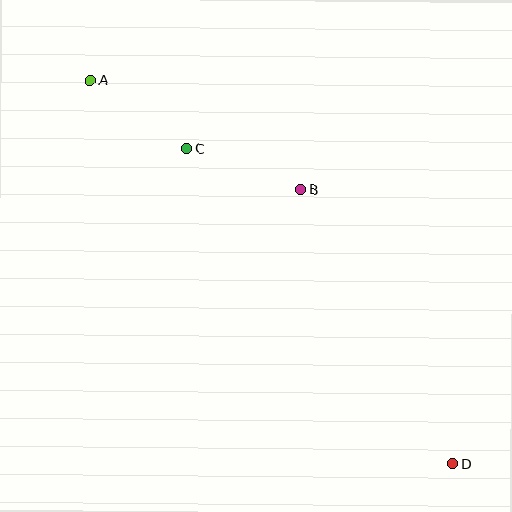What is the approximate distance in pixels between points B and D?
The distance between B and D is approximately 314 pixels.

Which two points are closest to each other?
Points A and C are closest to each other.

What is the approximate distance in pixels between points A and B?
The distance between A and B is approximately 237 pixels.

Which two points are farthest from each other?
Points A and D are farthest from each other.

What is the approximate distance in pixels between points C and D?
The distance between C and D is approximately 412 pixels.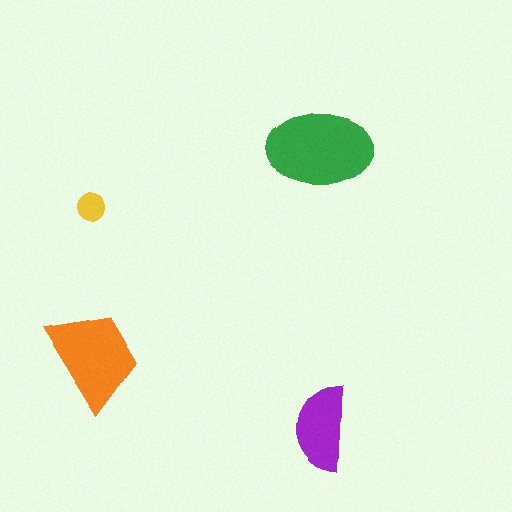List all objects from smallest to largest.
The yellow circle, the purple semicircle, the orange trapezoid, the green ellipse.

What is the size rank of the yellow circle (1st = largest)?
4th.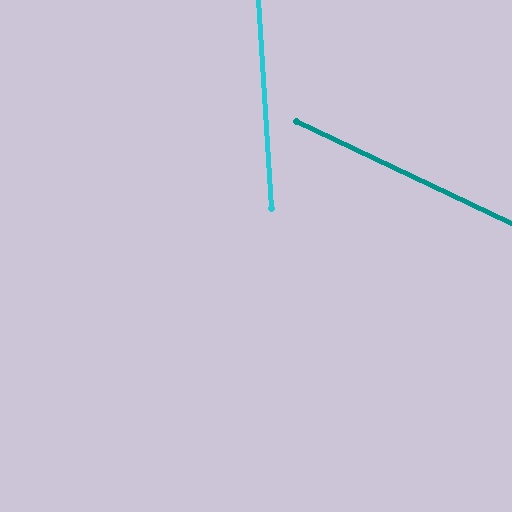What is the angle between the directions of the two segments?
Approximately 61 degrees.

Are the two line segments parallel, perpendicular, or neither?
Neither parallel nor perpendicular — they differ by about 61°.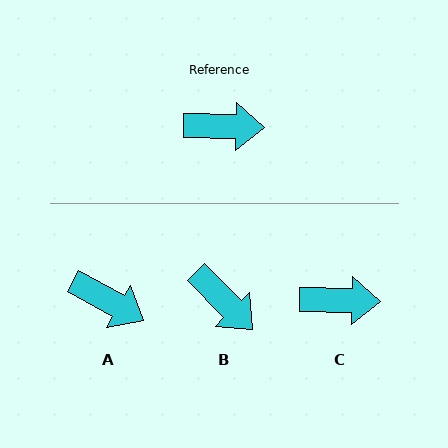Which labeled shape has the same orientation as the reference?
C.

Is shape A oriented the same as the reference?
No, it is off by about 29 degrees.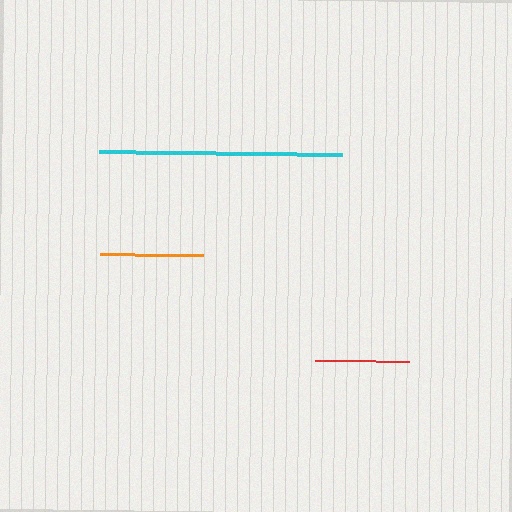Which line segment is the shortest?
The red line is the shortest at approximately 95 pixels.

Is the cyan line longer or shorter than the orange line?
The cyan line is longer than the orange line.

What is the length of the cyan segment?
The cyan segment is approximately 244 pixels long.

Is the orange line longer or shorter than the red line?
The orange line is longer than the red line.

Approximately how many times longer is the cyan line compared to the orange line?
The cyan line is approximately 2.4 times the length of the orange line.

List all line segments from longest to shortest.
From longest to shortest: cyan, orange, red.